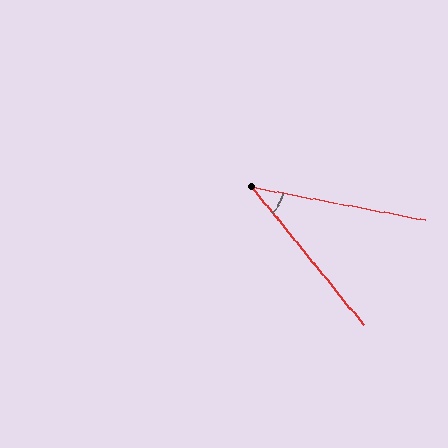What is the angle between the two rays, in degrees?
Approximately 40 degrees.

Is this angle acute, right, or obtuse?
It is acute.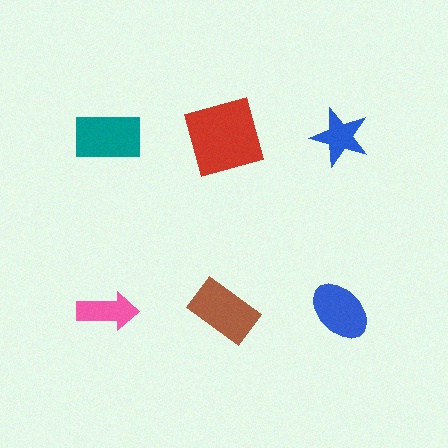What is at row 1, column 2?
A red square.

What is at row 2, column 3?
A blue ellipse.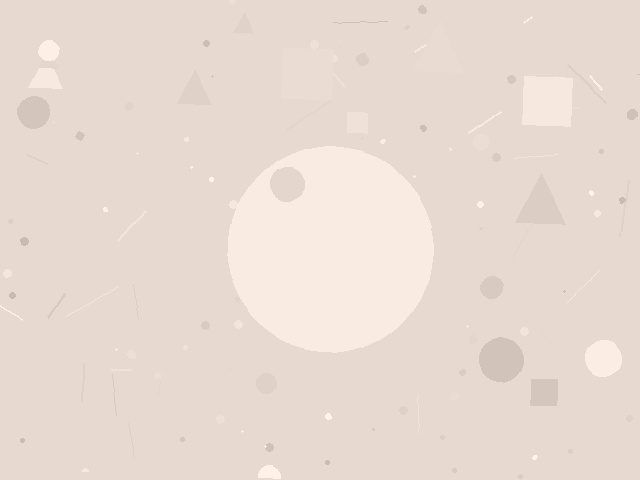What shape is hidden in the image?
A circle is hidden in the image.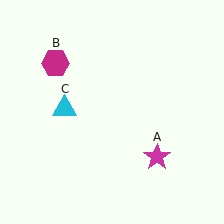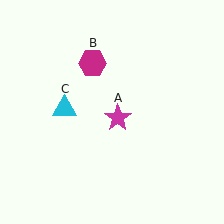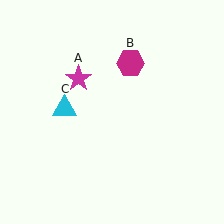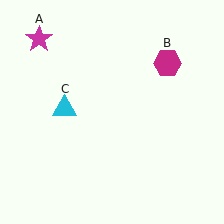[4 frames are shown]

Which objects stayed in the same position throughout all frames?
Cyan triangle (object C) remained stationary.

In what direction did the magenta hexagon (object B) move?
The magenta hexagon (object B) moved right.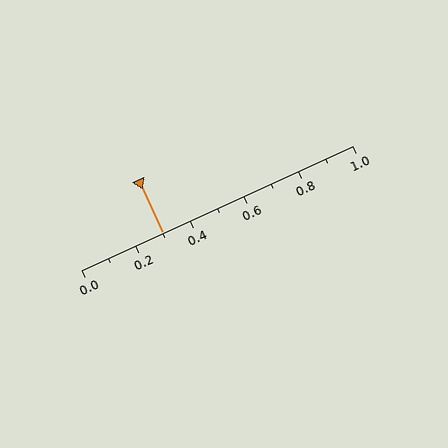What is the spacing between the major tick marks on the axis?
The major ticks are spaced 0.2 apart.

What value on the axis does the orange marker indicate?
The marker indicates approximately 0.3.